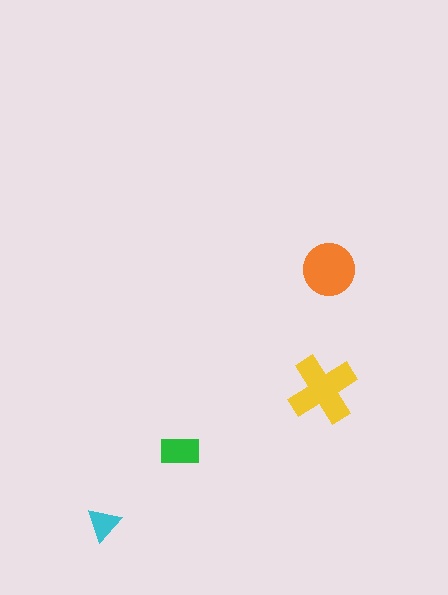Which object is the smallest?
The cyan triangle.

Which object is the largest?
The yellow cross.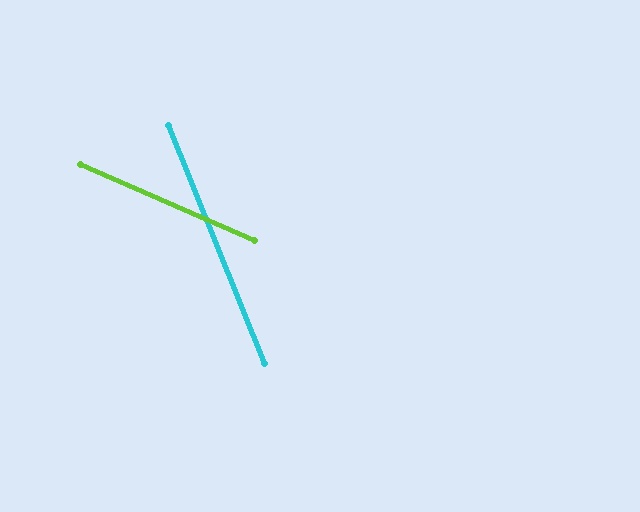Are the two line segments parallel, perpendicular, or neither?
Neither parallel nor perpendicular — they differ by about 45°.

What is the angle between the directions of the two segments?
Approximately 45 degrees.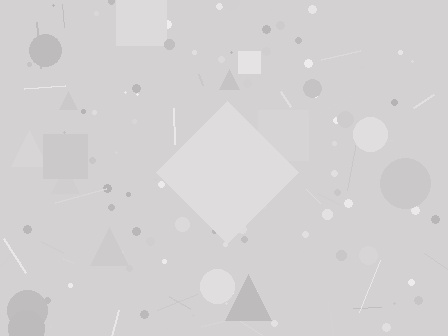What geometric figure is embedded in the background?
A diamond is embedded in the background.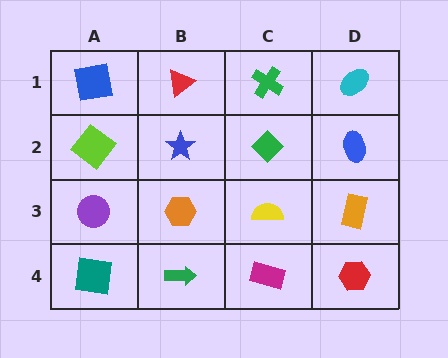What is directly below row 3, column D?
A red hexagon.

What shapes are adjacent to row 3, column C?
A green diamond (row 2, column C), a magenta rectangle (row 4, column C), an orange hexagon (row 3, column B), an orange rectangle (row 3, column D).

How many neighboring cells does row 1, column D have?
2.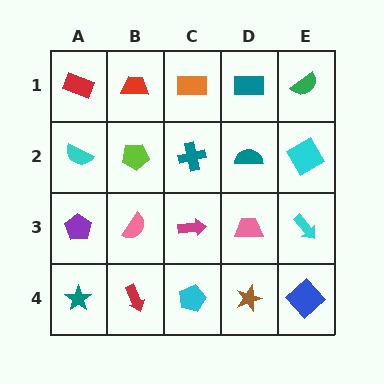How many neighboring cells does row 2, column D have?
4.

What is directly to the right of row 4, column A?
A red arrow.